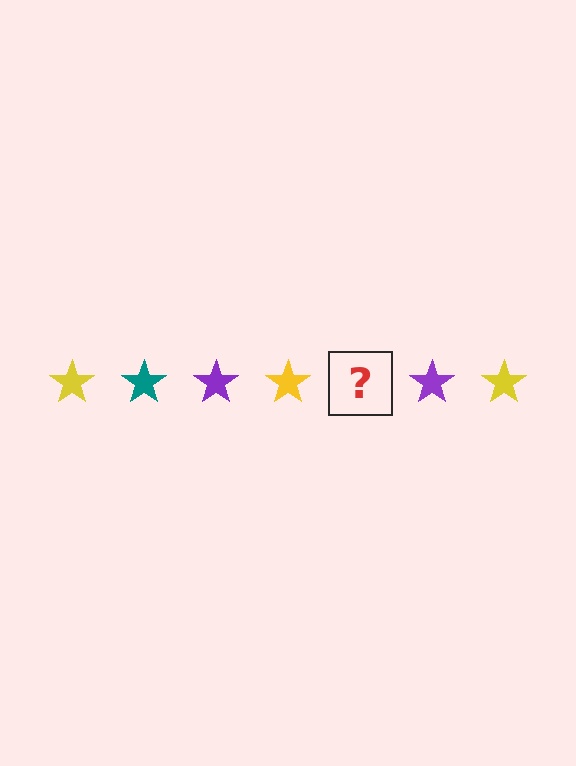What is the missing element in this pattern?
The missing element is a teal star.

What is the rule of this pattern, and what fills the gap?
The rule is that the pattern cycles through yellow, teal, purple stars. The gap should be filled with a teal star.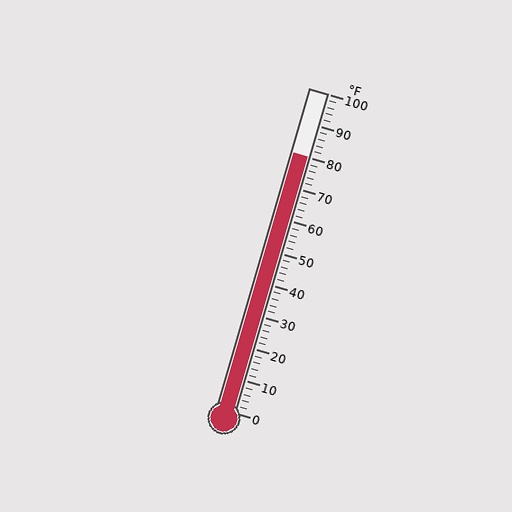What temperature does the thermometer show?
The thermometer shows approximately 80°F.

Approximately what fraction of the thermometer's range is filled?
The thermometer is filled to approximately 80% of its range.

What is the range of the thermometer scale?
The thermometer scale ranges from 0°F to 100°F.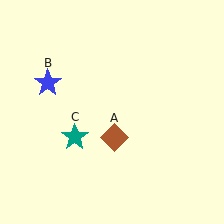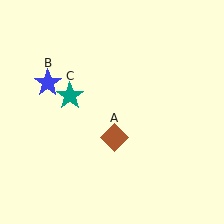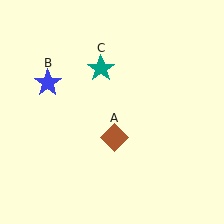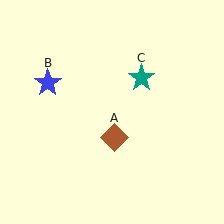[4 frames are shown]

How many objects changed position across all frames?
1 object changed position: teal star (object C).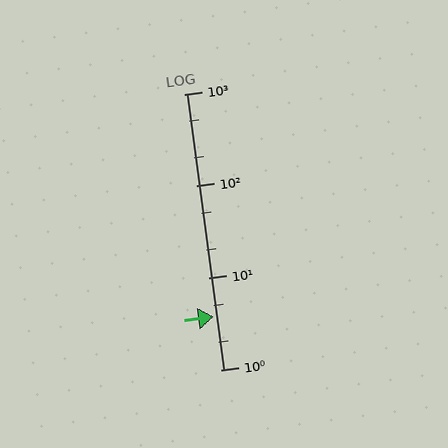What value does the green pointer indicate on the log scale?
The pointer indicates approximately 3.8.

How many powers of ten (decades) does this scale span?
The scale spans 3 decades, from 1 to 1000.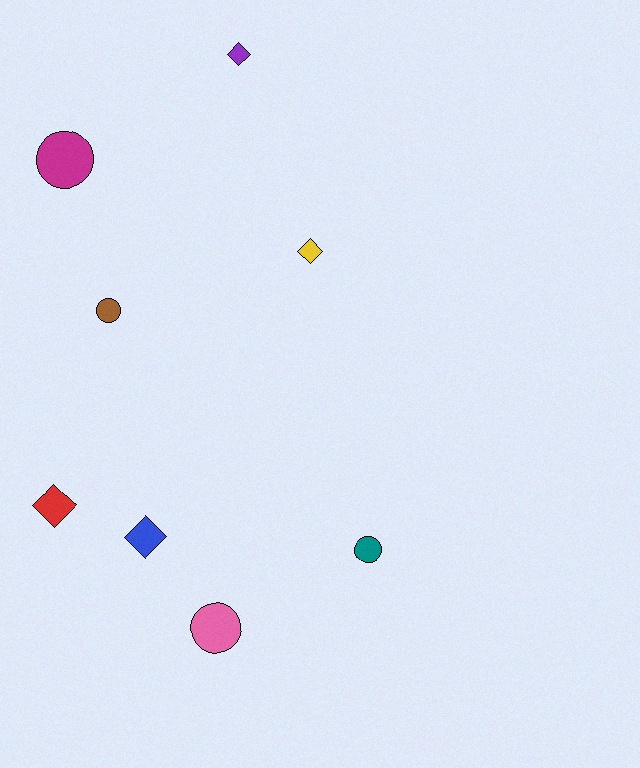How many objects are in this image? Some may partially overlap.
There are 8 objects.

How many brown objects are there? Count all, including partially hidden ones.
There is 1 brown object.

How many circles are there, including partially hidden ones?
There are 4 circles.